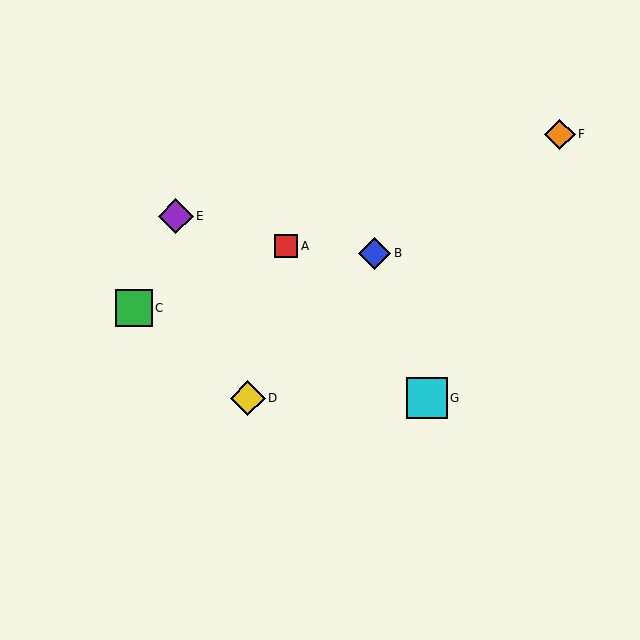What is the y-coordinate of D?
Object D is at y≈398.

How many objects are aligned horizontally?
2 objects (D, G) are aligned horizontally.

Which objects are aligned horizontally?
Objects D, G are aligned horizontally.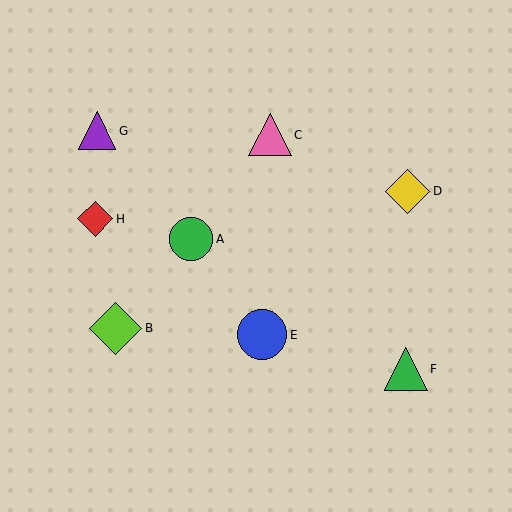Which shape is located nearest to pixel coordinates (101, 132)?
The purple triangle (labeled G) at (97, 131) is nearest to that location.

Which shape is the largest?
The lime diamond (labeled B) is the largest.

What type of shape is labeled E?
Shape E is a blue circle.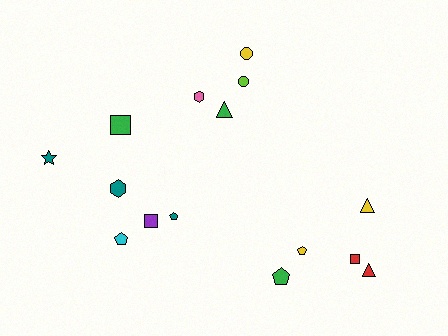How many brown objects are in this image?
There are no brown objects.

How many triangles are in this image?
There are 3 triangles.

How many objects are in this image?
There are 15 objects.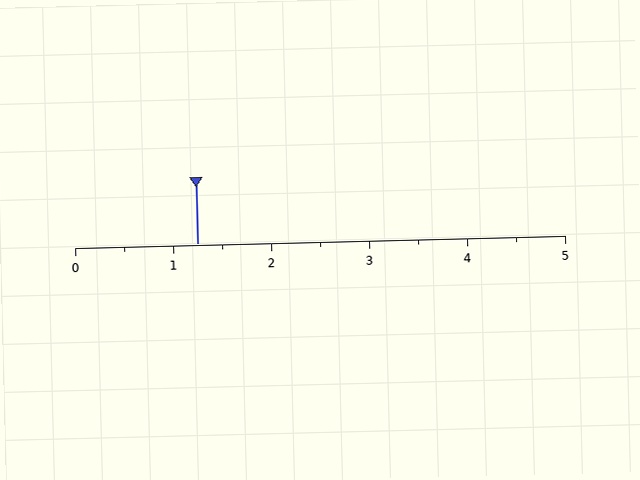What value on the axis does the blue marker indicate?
The marker indicates approximately 1.2.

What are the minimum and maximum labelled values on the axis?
The axis runs from 0 to 5.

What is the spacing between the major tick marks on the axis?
The major ticks are spaced 1 apart.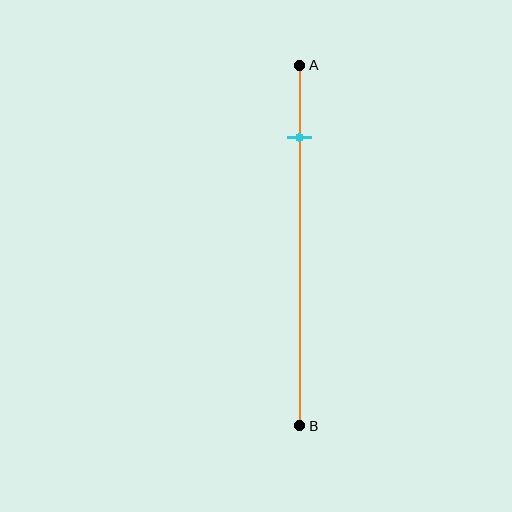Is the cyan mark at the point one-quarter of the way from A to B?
No, the mark is at about 20% from A, not at the 25% one-quarter point.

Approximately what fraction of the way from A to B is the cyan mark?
The cyan mark is approximately 20% of the way from A to B.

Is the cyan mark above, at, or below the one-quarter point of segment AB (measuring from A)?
The cyan mark is above the one-quarter point of segment AB.